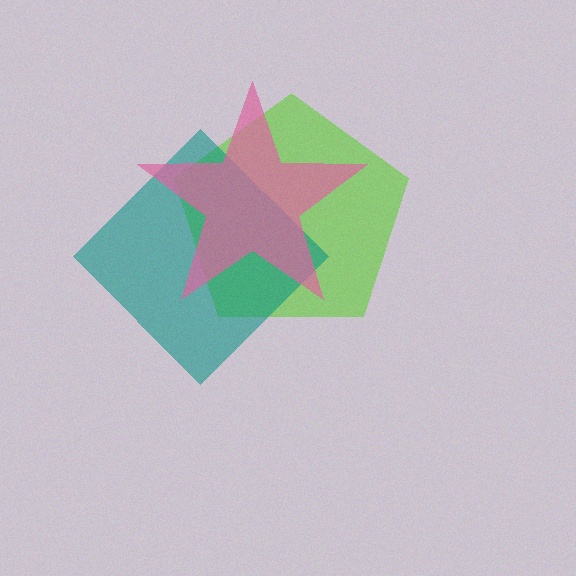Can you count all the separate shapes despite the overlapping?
Yes, there are 3 separate shapes.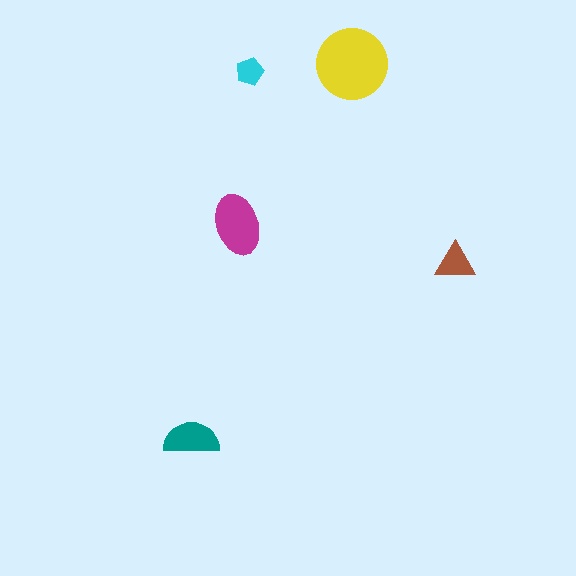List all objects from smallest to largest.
The cyan pentagon, the brown triangle, the teal semicircle, the magenta ellipse, the yellow circle.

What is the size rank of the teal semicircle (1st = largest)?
3rd.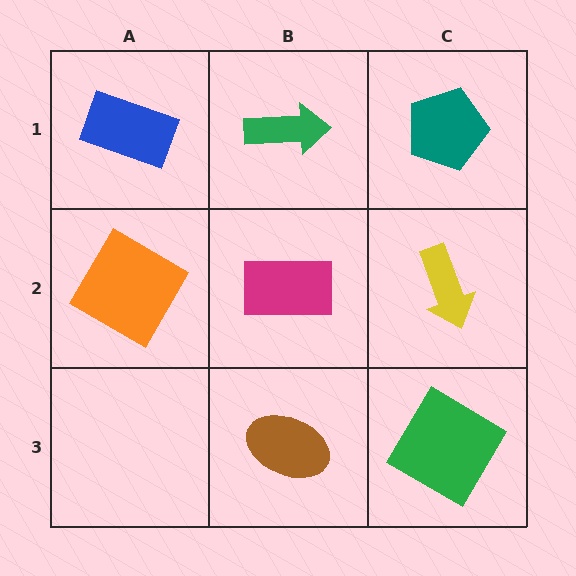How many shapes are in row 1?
3 shapes.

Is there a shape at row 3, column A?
No, that cell is empty.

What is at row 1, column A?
A blue rectangle.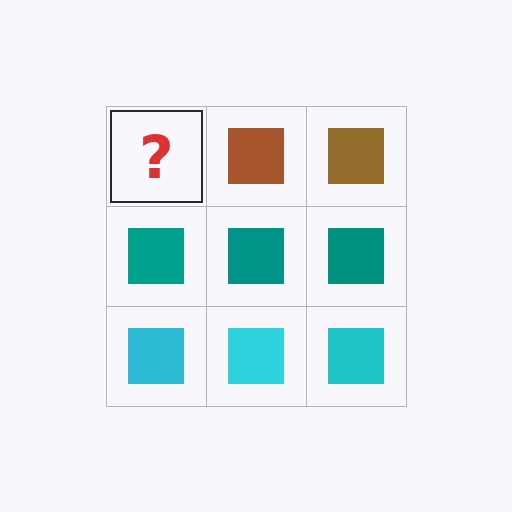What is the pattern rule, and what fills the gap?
The rule is that each row has a consistent color. The gap should be filled with a brown square.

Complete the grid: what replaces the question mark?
The question mark should be replaced with a brown square.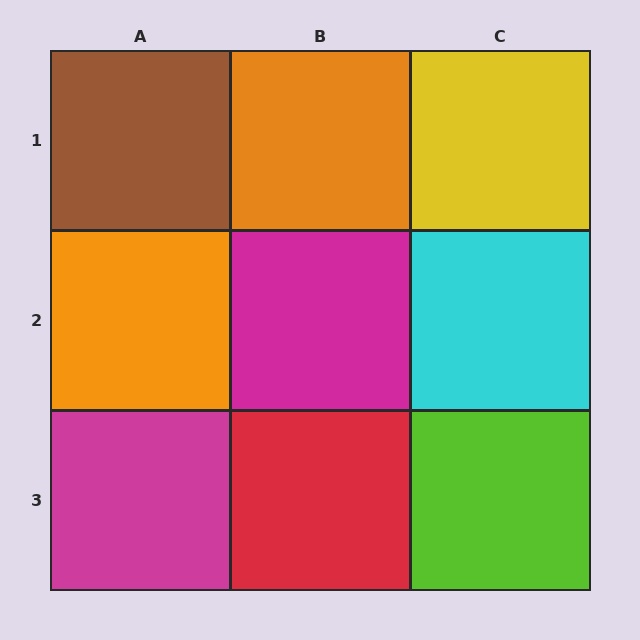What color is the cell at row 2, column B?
Magenta.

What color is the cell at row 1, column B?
Orange.